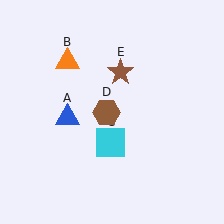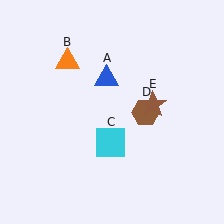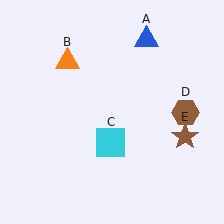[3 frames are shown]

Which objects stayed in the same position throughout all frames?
Orange triangle (object B) and cyan square (object C) remained stationary.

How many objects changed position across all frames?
3 objects changed position: blue triangle (object A), brown hexagon (object D), brown star (object E).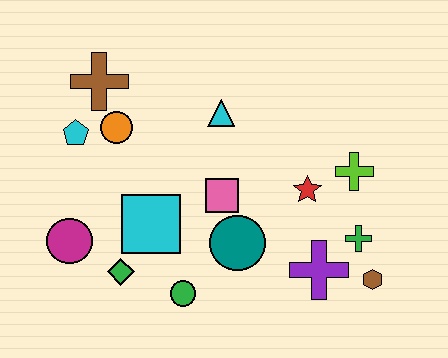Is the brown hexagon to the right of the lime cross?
Yes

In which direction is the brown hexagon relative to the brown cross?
The brown hexagon is to the right of the brown cross.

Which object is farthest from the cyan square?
The brown hexagon is farthest from the cyan square.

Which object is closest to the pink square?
The teal circle is closest to the pink square.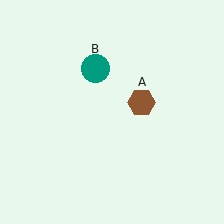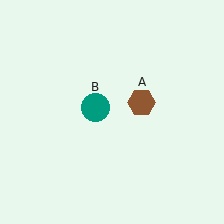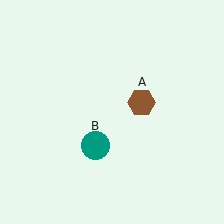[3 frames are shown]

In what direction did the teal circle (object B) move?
The teal circle (object B) moved down.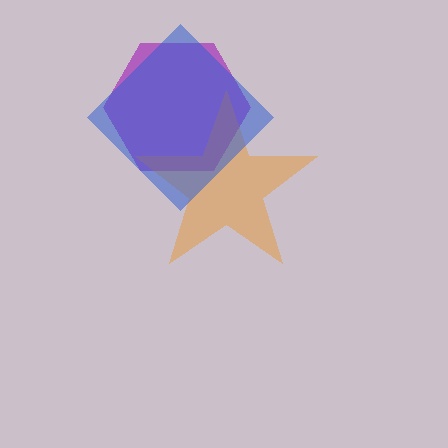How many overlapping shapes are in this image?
There are 3 overlapping shapes in the image.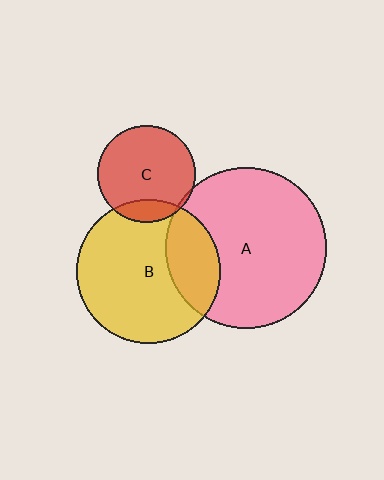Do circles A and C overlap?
Yes.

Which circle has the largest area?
Circle A (pink).